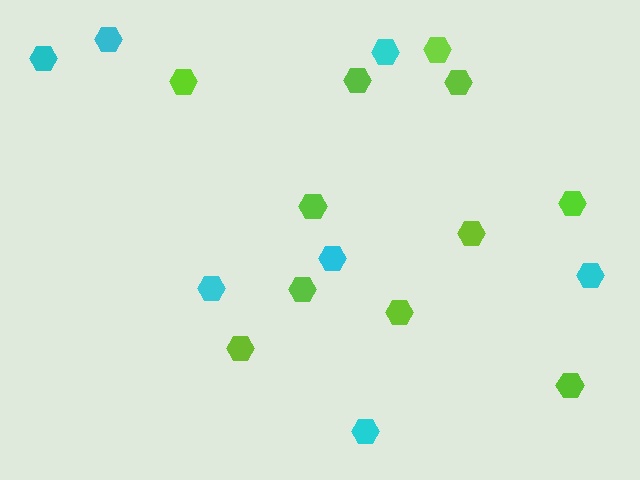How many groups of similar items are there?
There are 2 groups: one group of lime hexagons (11) and one group of cyan hexagons (7).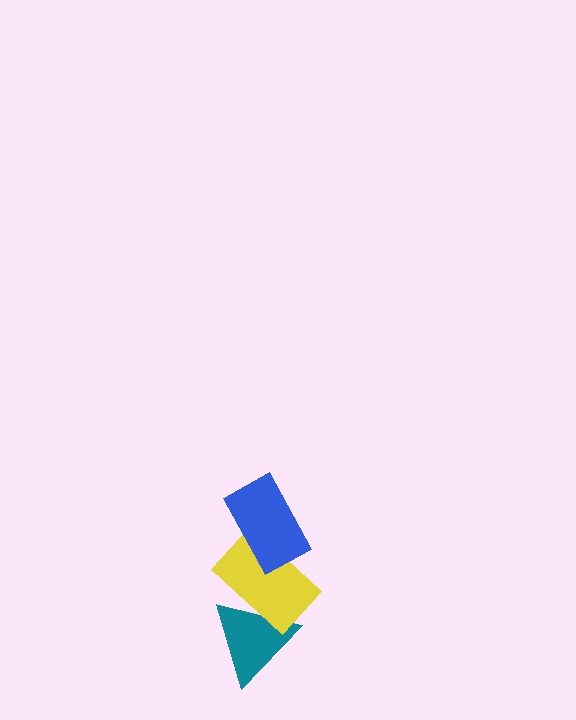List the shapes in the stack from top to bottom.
From top to bottom: the blue rectangle, the yellow rectangle, the teal triangle.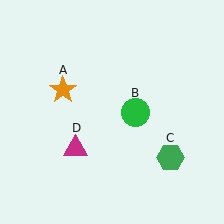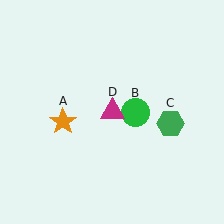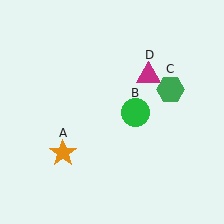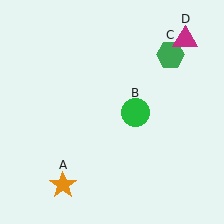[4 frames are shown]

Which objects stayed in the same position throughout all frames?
Green circle (object B) remained stationary.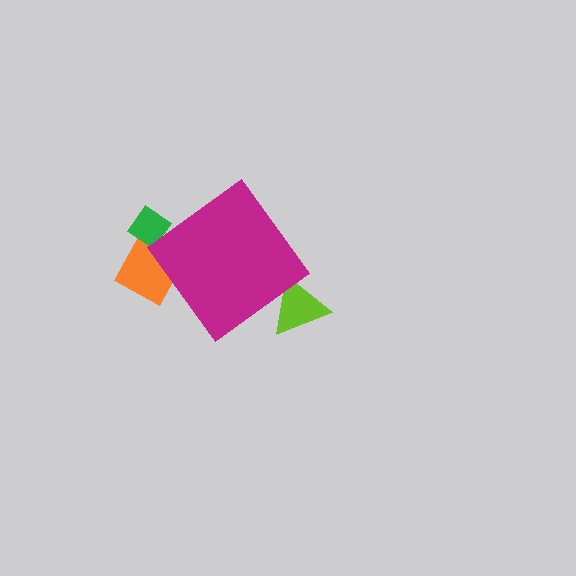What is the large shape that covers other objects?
A magenta diamond.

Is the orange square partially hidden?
Yes, the orange square is partially hidden behind the magenta diamond.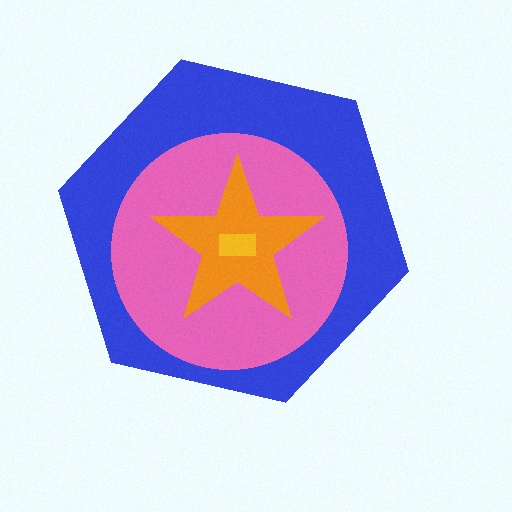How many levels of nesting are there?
4.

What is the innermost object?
The yellow rectangle.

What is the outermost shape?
The blue hexagon.